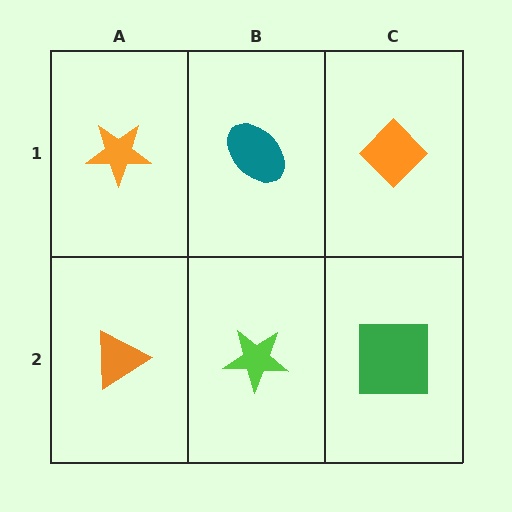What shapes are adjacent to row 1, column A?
An orange triangle (row 2, column A), a teal ellipse (row 1, column B).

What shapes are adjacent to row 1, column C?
A green square (row 2, column C), a teal ellipse (row 1, column B).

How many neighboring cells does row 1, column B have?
3.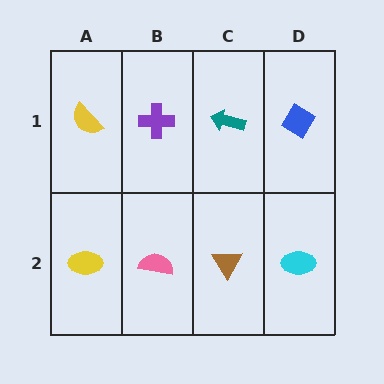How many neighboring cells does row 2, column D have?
2.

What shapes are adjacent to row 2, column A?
A yellow semicircle (row 1, column A), a pink semicircle (row 2, column B).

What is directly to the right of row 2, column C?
A cyan ellipse.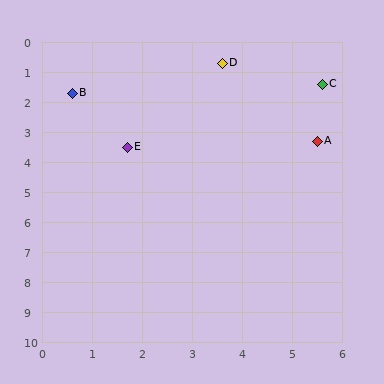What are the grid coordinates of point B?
Point B is at approximately (0.6, 1.7).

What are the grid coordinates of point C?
Point C is at approximately (5.6, 1.4).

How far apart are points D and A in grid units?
Points D and A are about 3.2 grid units apart.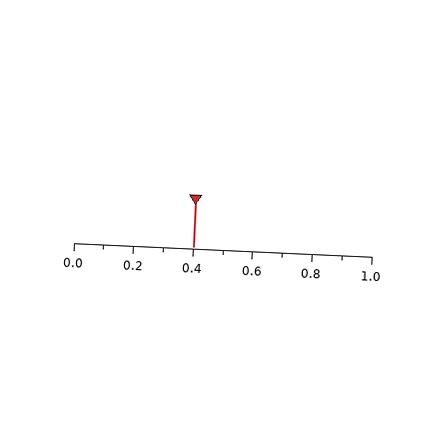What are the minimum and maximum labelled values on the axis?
The axis runs from 0.0 to 1.0.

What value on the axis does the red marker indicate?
The marker indicates approximately 0.4.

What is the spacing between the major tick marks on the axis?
The major ticks are spaced 0.2 apart.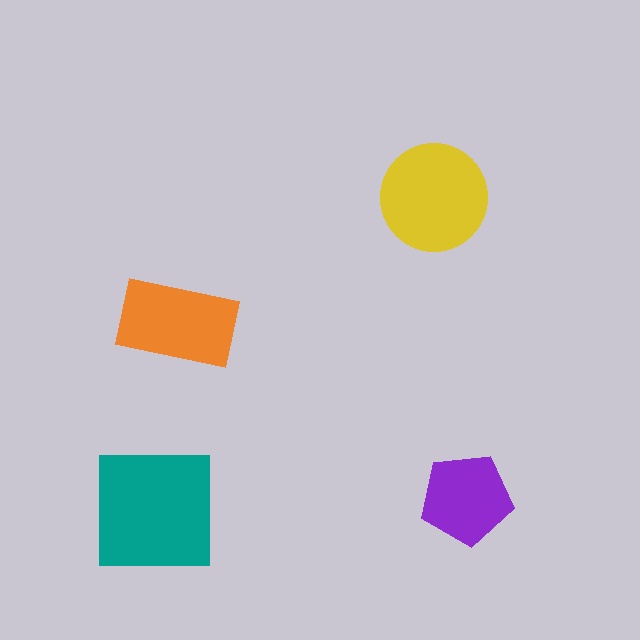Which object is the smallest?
The purple pentagon.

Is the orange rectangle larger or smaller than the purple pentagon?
Larger.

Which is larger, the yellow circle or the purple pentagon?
The yellow circle.